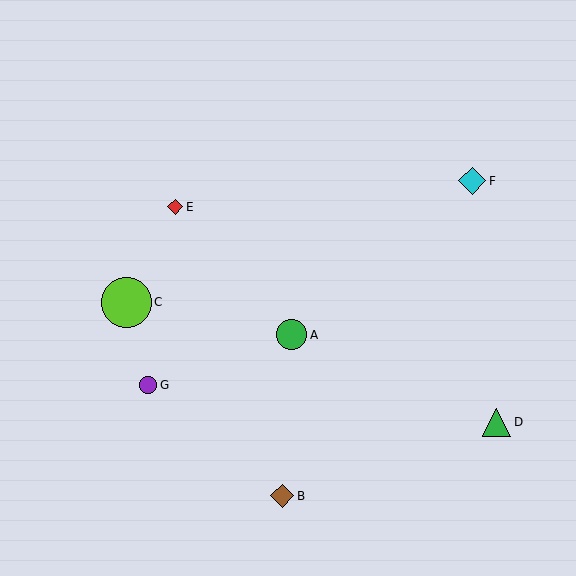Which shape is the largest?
The lime circle (labeled C) is the largest.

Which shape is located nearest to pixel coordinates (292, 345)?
The green circle (labeled A) at (292, 335) is nearest to that location.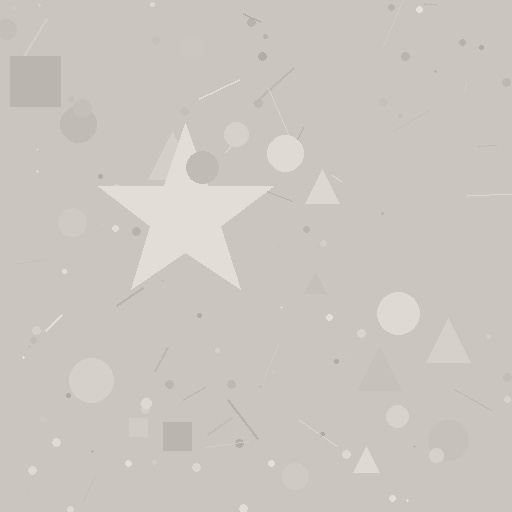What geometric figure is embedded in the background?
A star is embedded in the background.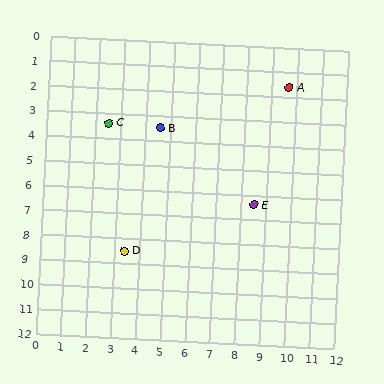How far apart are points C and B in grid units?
Points C and B are about 2.1 grid units apart.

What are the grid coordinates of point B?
Point B is at approximately (4.6, 3.5).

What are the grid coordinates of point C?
Point C is at approximately (2.5, 3.4).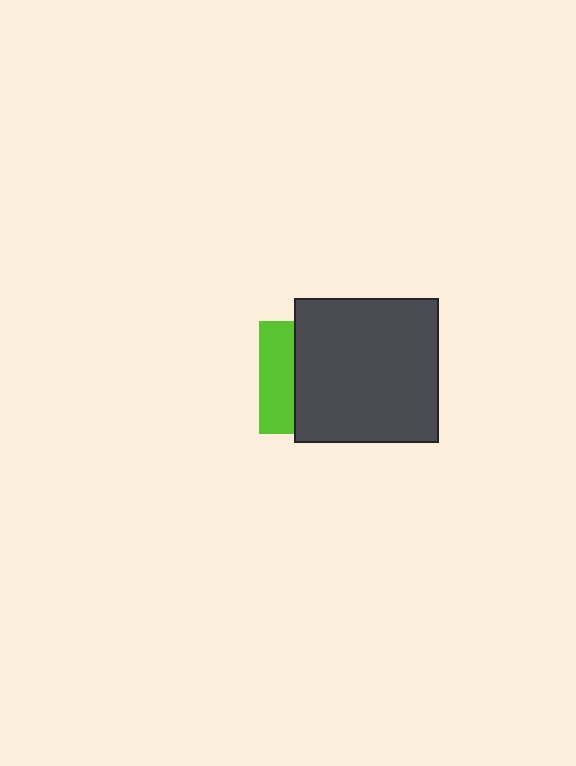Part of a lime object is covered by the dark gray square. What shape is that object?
It is a square.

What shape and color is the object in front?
The object in front is a dark gray square.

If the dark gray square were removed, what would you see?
You would see the complete lime square.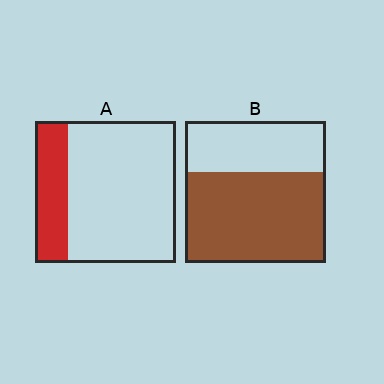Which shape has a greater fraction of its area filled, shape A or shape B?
Shape B.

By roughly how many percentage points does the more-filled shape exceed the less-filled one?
By roughly 40 percentage points (B over A).